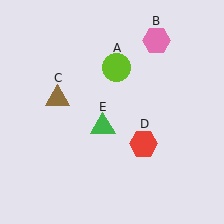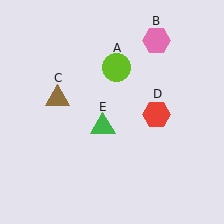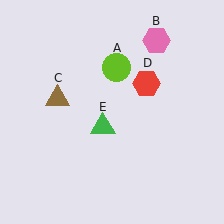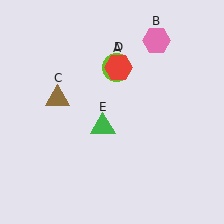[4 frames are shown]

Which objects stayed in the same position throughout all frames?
Lime circle (object A) and pink hexagon (object B) and brown triangle (object C) and green triangle (object E) remained stationary.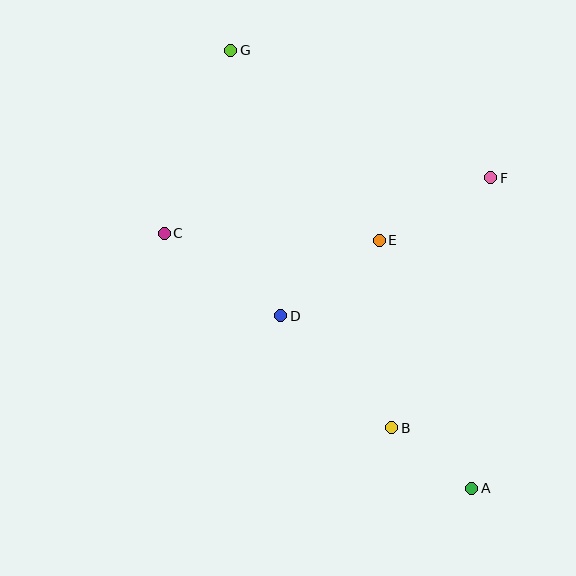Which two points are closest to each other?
Points A and B are closest to each other.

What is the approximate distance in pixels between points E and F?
The distance between E and F is approximately 128 pixels.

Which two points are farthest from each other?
Points A and G are farthest from each other.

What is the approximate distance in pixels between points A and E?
The distance between A and E is approximately 264 pixels.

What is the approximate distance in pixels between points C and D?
The distance between C and D is approximately 143 pixels.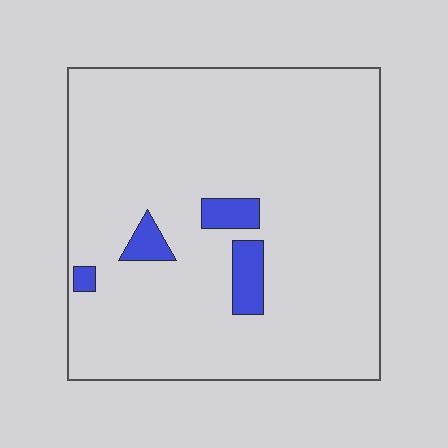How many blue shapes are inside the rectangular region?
4.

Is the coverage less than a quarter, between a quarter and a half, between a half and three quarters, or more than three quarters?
Less than a quarter.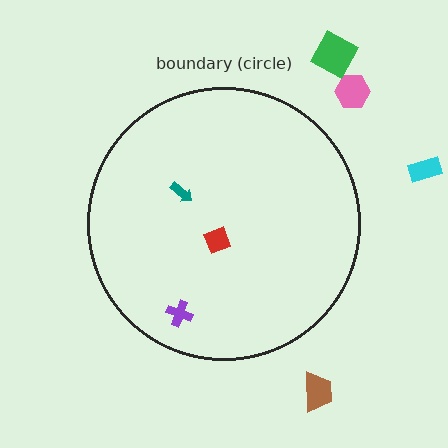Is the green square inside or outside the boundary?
Outside.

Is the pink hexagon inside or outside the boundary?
Outside.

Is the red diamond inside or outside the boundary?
Inside.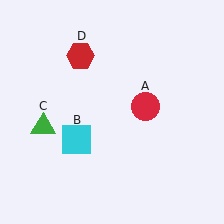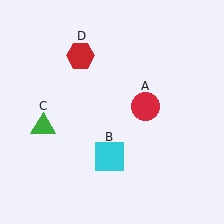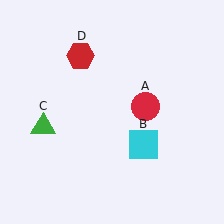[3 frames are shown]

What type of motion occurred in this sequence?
The cyan square (object B) rotated counterclockwise around the center of the scene.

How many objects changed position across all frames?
1 object changed position: cyan square (object B).